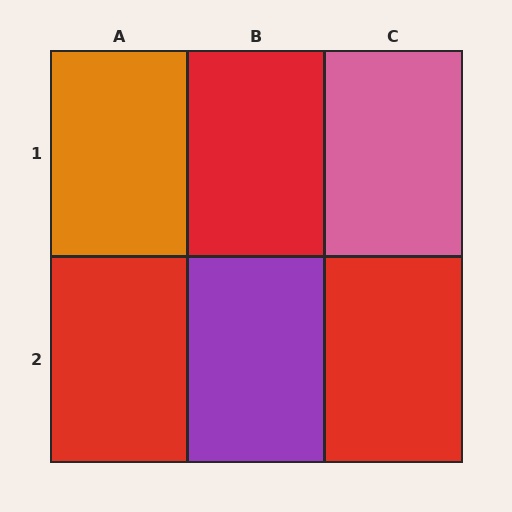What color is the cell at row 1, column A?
Orange.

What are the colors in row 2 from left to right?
Red, purple, red.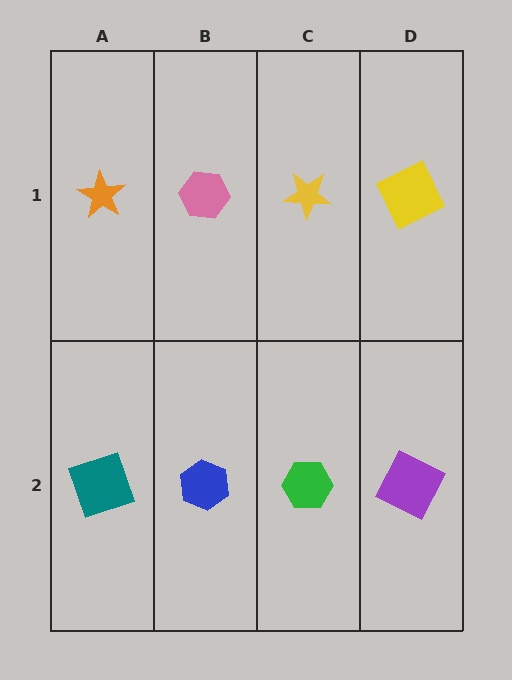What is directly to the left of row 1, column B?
An orange star.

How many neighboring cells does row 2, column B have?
3.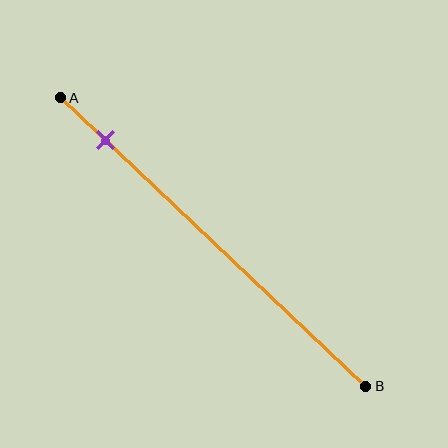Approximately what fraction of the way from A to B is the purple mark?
The purple mark is approximately 15% of the way from A to B.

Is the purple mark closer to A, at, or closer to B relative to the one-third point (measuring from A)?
The purple mark is closer to point A than the one-third point of segment AB.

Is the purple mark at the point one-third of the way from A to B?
No, the mark is at about 15% from A, not at the 33% one-third point.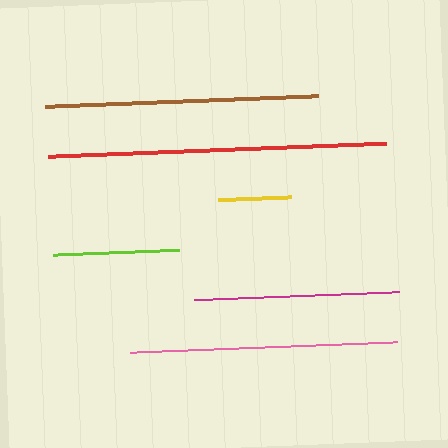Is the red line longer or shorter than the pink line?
The red line is longer than the pink line.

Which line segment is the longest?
The red line is the longest at approximately 338 pixels.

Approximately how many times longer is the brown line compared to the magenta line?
The brown line is approximately 1.3 times the length of the magenta line.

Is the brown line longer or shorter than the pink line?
The brown line is longer than the pink line.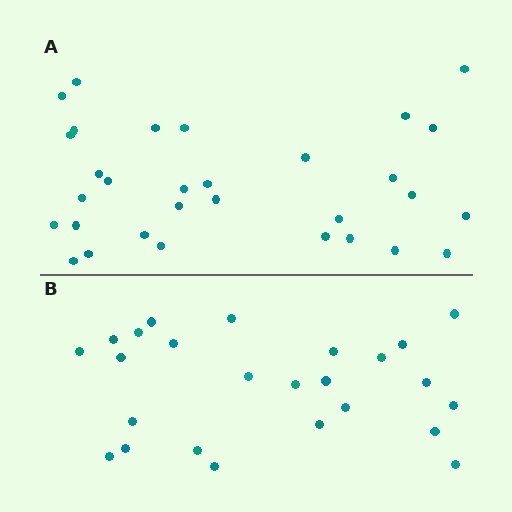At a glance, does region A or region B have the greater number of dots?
Region A (the top region) has more dots.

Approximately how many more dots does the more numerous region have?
Region A has about 6 more dots than region B.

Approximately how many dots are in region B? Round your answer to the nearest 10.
About 20 dots. (The exact count is 25, which rounds to 20.)